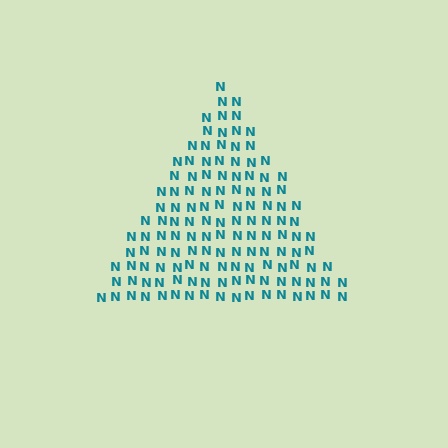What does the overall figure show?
The overall figure shows a triangle.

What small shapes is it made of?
It is made of small letter N's.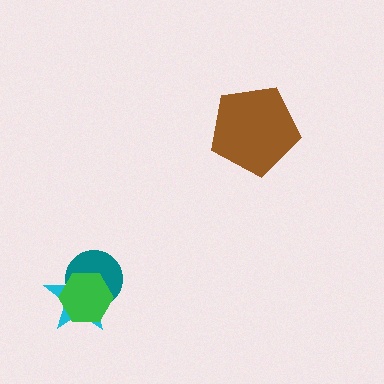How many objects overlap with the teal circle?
2 objects overlap with the teal circle.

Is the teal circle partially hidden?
Yes, it is partially covered by another shape.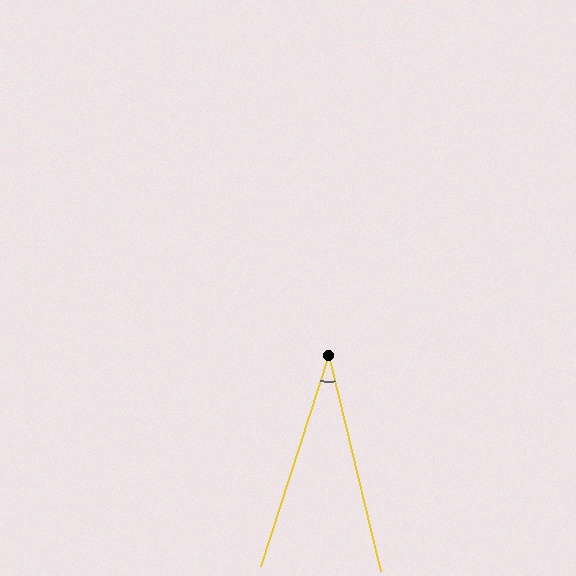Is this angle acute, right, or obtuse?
It is acute.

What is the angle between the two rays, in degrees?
Approximately 32 degrees.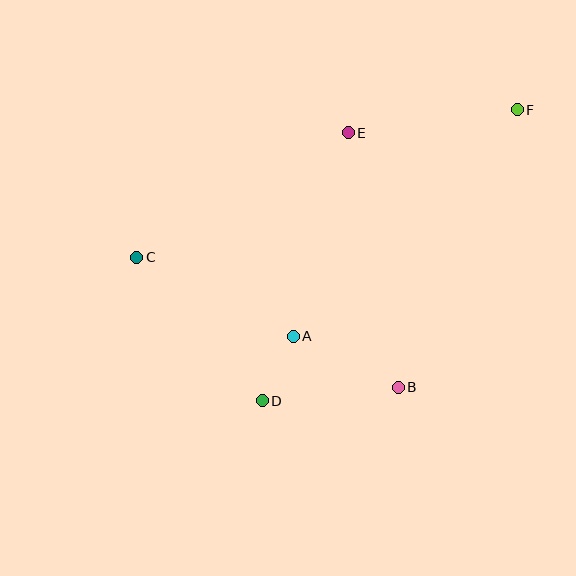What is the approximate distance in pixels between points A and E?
The distance between A and E is approximately 211 pixels.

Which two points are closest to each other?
Points A and D are closest to each other.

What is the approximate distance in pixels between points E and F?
The distance between E and F is approximately 170 pixels.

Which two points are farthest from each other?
Points C and F are farthest from each other.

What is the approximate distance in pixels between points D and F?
The distance between D and F is approximately 387 pixels.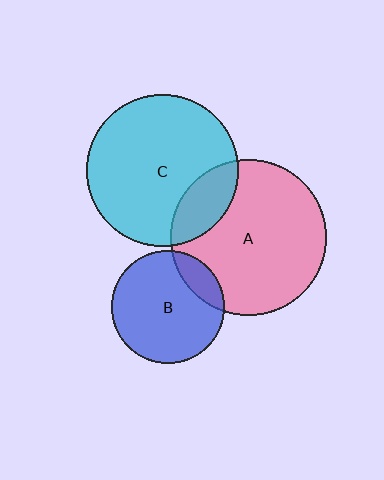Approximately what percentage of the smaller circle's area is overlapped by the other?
Approximately 15%.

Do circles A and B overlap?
Yes.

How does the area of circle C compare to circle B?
Approximately 1.8 times.